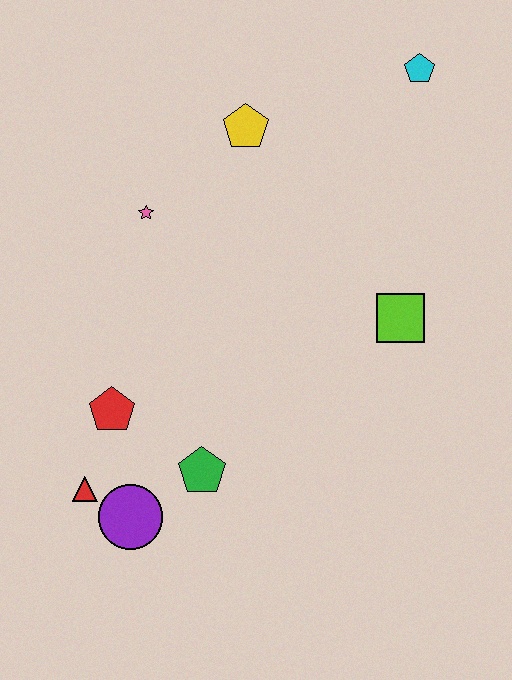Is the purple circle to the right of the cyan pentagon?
No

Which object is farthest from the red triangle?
The cyan pentagon is farthest from the red triangle.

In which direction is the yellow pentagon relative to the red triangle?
The yellow pentagon is above the red triangle.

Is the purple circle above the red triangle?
No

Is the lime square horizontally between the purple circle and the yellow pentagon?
No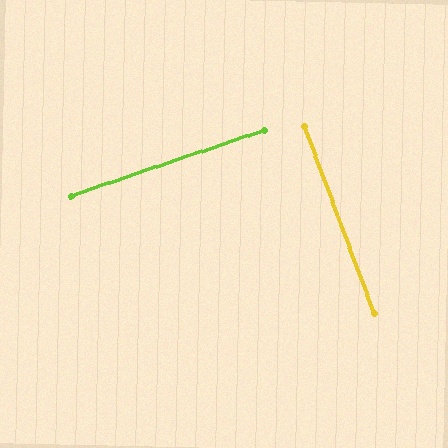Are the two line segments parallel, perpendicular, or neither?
Perpendicular — they meet at approximately 88°.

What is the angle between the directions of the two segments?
Approximately 88 degrees.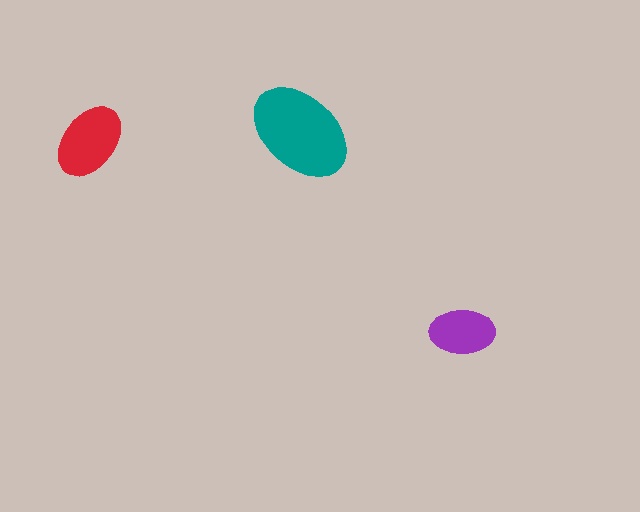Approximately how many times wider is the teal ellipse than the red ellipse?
About 1.5 times wider.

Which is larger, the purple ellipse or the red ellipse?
The red one.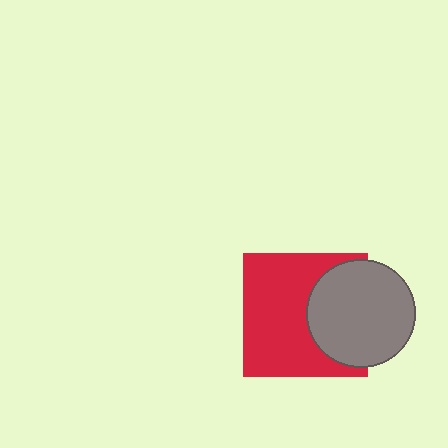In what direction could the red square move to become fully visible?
The red square could move left. That would shift it out from behind the gray circle entirely.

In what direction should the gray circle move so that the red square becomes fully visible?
The gray circle should move right. That is the shortest direction to clear the overlap and leave the red square fully visible.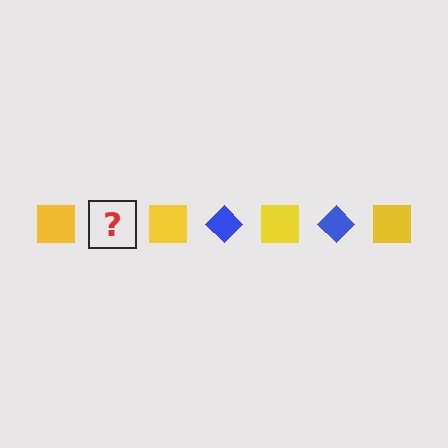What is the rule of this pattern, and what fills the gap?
The rule is that the pattern alternates between yellow square and blue diamond. The gap should be filled with a blue diamond.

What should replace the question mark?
The question mark should be replaced with a blue diamond.